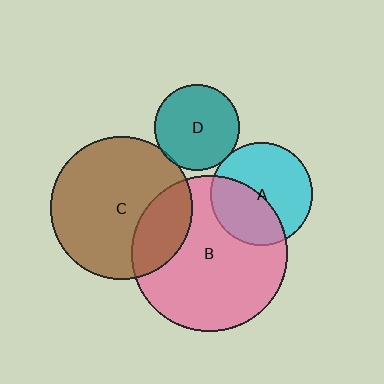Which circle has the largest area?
Circle B (pink).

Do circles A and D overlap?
Yes.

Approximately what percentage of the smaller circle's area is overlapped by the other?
Approximately 5%.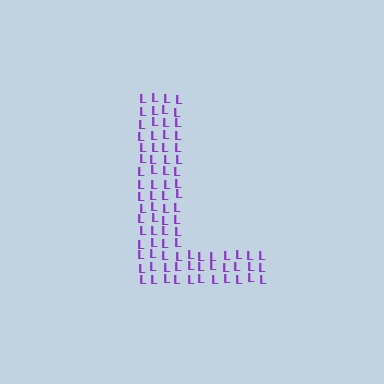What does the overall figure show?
The overall figure shows the letter L.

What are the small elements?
The small elements are letter L's.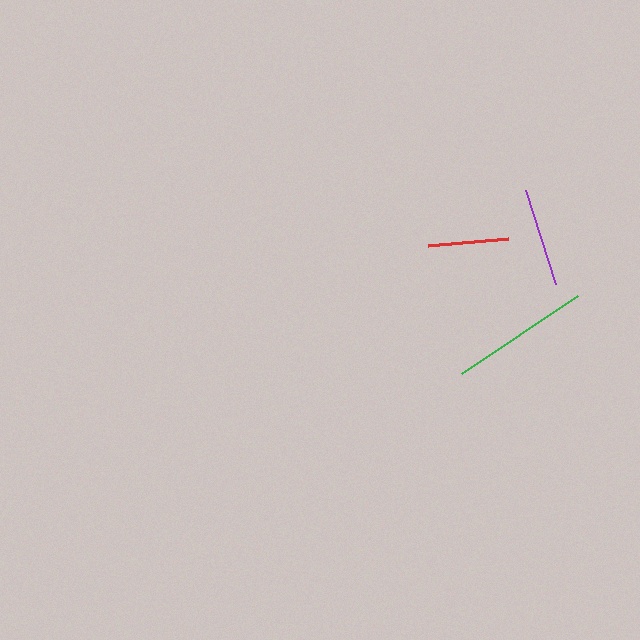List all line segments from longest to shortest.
From longest to shortest: green, purple, red.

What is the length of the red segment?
The red segment is approximately 80 pixels long.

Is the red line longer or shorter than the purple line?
The purple line is longer than the red line.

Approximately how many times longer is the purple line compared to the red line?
The purple line is approximately 1.2 times the length of the red line.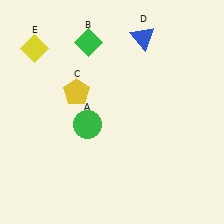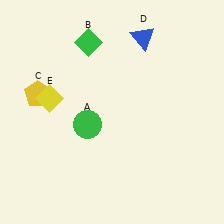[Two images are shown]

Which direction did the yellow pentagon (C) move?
The yellow pentagon (C) moved left.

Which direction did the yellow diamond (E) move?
The yellow diamond (E) moved down.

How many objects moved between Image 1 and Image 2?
2 objects moved between the two images.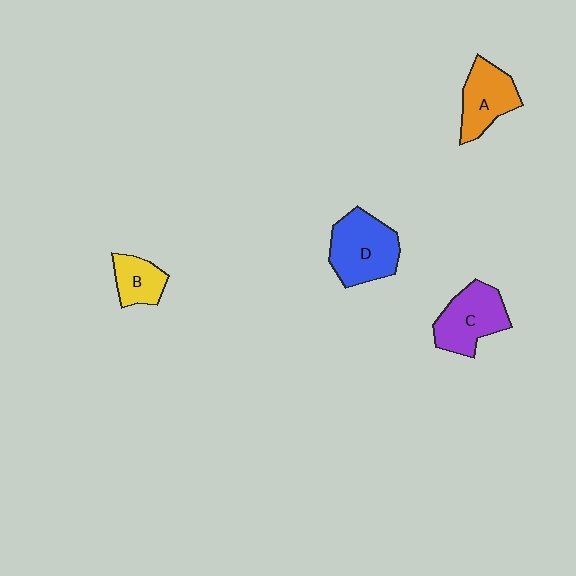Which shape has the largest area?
Shape D (blue).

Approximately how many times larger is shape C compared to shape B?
Approximately 1.7 times.